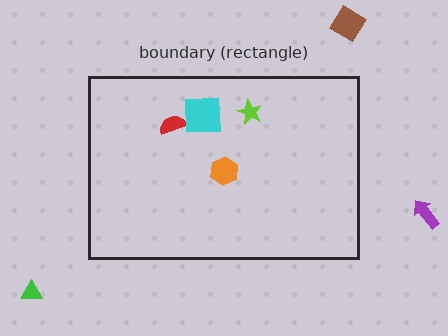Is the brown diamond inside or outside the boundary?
Outside.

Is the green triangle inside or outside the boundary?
Outside.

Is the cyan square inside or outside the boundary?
Inside.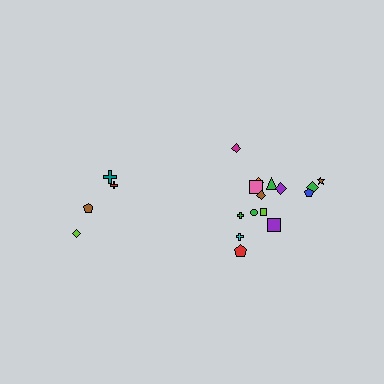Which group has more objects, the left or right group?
The right group.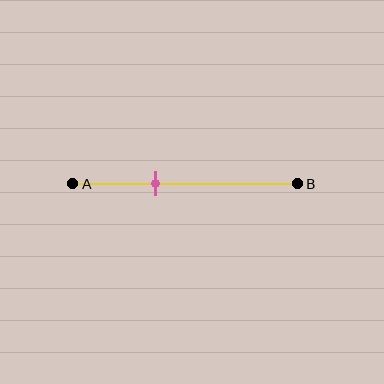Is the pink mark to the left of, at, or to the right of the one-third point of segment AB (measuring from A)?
The pink mark is to the right of the one-third point of segment AB.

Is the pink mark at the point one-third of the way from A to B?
No, the mark is at about 35% from A, not at the 33% one-third point.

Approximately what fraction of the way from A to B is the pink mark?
The pink mark is approximately 35% of the way from A to B.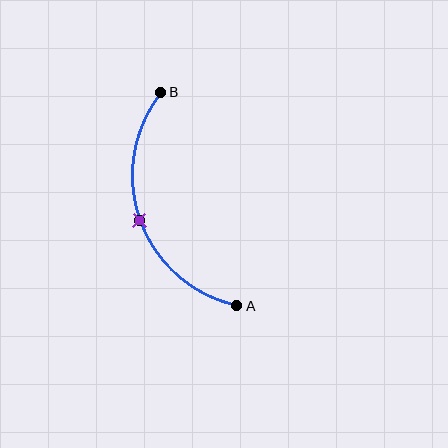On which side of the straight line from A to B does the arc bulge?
The arc bulges to the left of the straight line connecting A and B.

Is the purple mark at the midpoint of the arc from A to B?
Yes. The purple mark lies on the arc at equal arc-length from both A and B — it is the arc midpoint.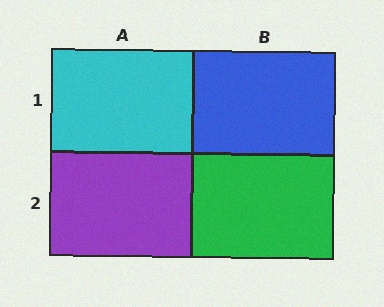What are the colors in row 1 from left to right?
Cyan, blue.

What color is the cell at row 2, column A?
Purple.